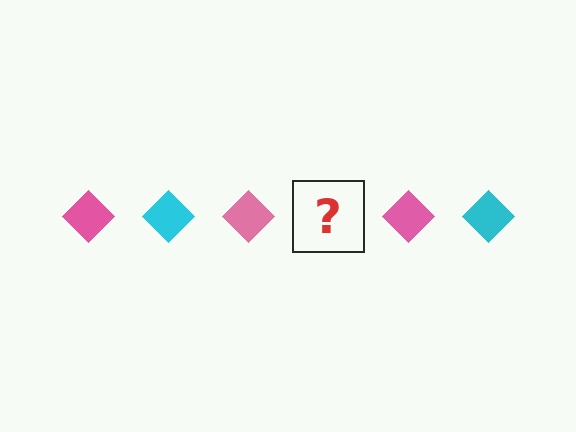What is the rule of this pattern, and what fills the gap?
The rule is that the pattern cycles through pink, cyan diamonds. The gap should be filled with a cyan diamond.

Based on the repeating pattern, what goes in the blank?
The blank should be a cyan diamond.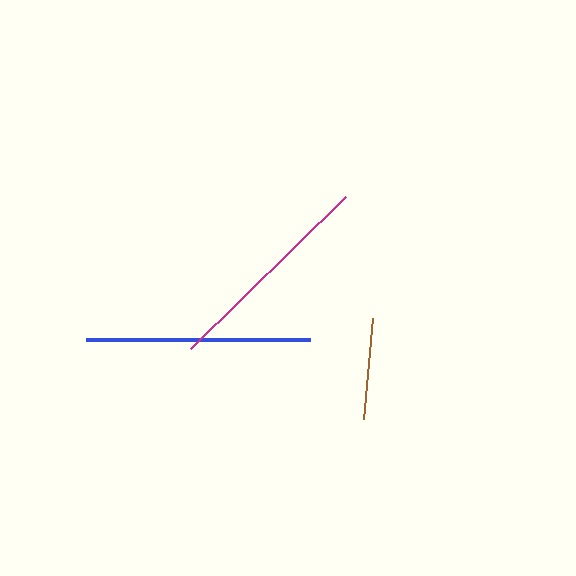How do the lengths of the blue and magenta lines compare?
The blue and magenta lines are approximately the same length.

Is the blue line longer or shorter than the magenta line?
The blue line is longer than the magenta line.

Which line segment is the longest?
The blue line is the longest at approximately 224 pixels.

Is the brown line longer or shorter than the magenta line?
The magenta line is longer than the brown line.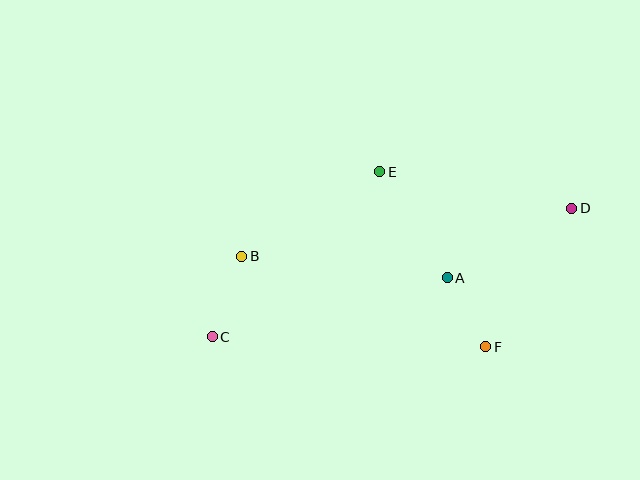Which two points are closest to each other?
Points A and F are closest to each other.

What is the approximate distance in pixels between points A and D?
The distance between A and D is approximately 143 pixels.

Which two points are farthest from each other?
Points C and D are farthest from each other.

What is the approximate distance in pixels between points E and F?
The distance between E and F is approximately 204 pixels.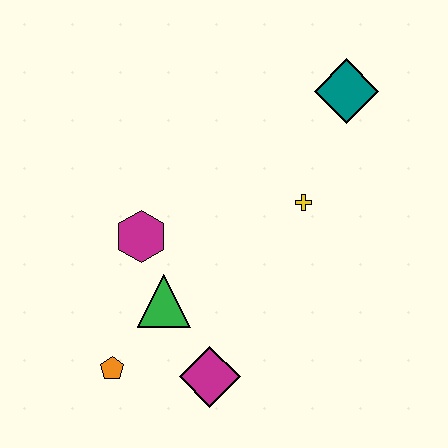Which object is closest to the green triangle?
The magenta hexagon is closest to the green triangle.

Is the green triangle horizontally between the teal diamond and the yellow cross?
No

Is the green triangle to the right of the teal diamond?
No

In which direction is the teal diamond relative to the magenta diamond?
The teal diamond is above the magenta diamond.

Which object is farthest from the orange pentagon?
The teal diamond is farthest from the orange pentagon.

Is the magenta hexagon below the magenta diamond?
No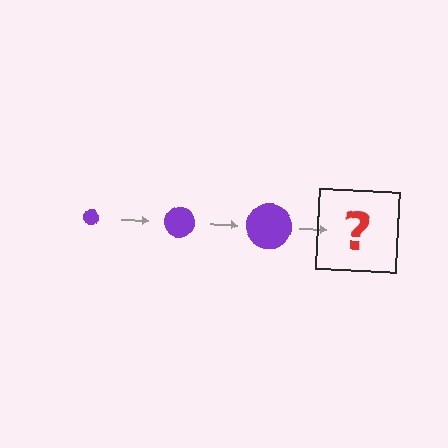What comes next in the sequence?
The next element should be a purple circle, larger than the previous one.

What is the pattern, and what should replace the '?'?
The pattern is that the circle gets progressively larger each step. The '?' should be a purple circle, larger than the previous one.